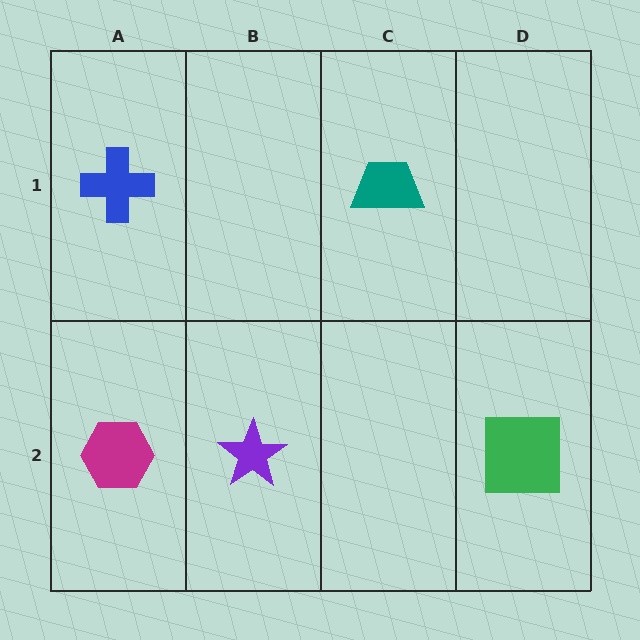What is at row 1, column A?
A blue cross.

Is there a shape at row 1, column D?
No, that cell is empty.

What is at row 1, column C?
A teal trapezoid.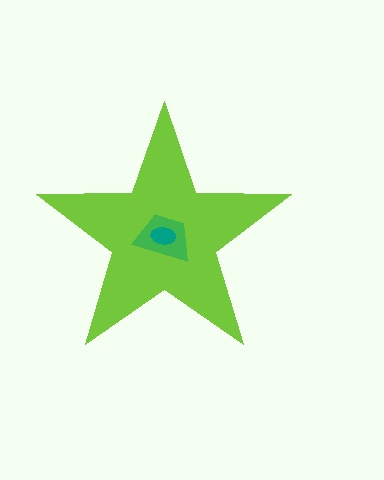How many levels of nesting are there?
3.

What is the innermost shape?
The teal ellipse.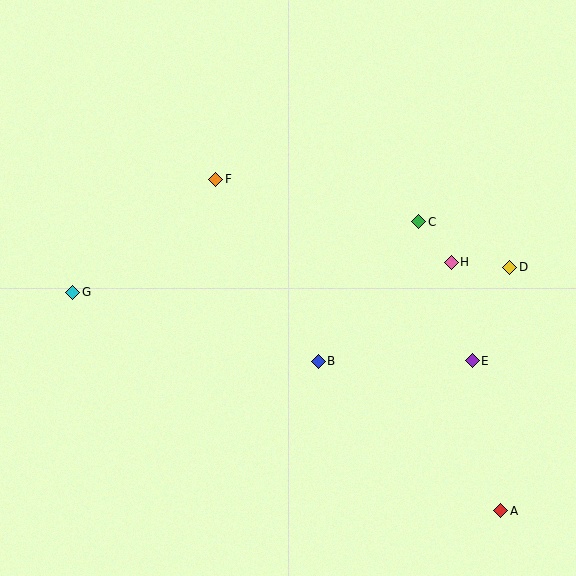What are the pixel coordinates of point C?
Point C is at (419, 222).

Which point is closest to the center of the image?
Point B at (318, 361) is closest to the center.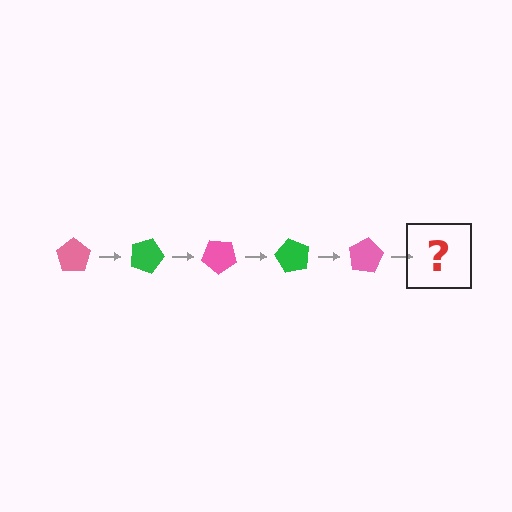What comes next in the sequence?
The next element should be a green pentagon, rotated 100 degrees from the start.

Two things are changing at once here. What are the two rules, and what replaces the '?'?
The two rules are that it rotates 20 degrees each step and the color cycles through pink and green. The '?' should be a green pentagon, rotated 100 degrees from the start.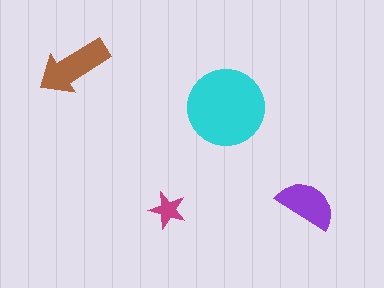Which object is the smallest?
The magenta star.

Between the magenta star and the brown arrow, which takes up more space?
The brown arrow.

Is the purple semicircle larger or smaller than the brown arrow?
Smaller.